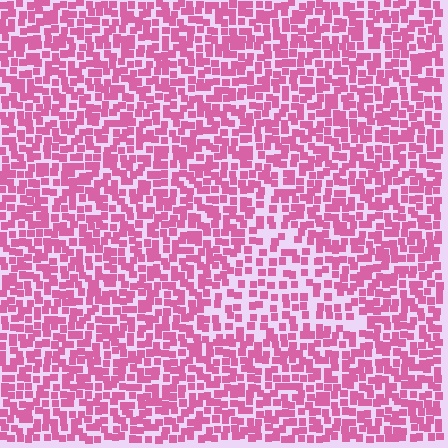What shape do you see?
I see a triangle.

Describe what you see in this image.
The image contains small pink elements arranged at two different densities. A triangle-shaped region is visible where the elements are less densely packed than the surrounding area.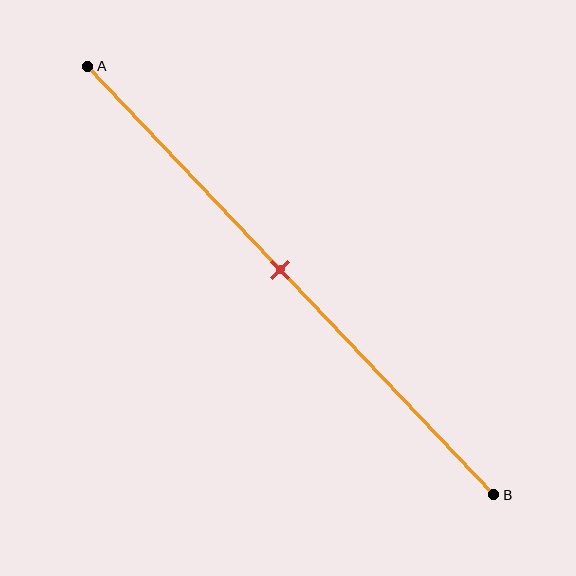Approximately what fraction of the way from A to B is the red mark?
The red mark is approximately 45% of the way from A to B.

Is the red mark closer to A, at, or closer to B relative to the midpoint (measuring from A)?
The red mark is approximately at the midpoint of segment AB.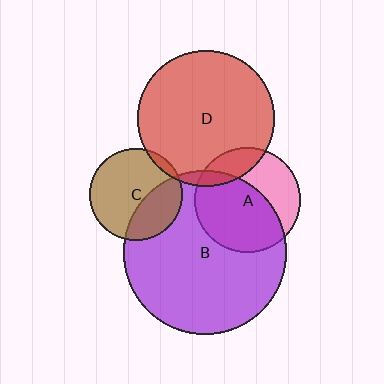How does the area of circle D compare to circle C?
Approximately 2.1 times.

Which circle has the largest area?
Circle B (purple).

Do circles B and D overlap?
Yes.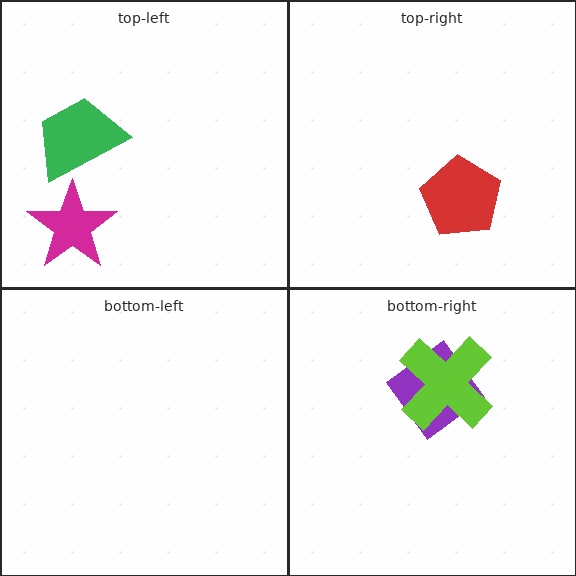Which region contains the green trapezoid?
The top-left region.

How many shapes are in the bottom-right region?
2.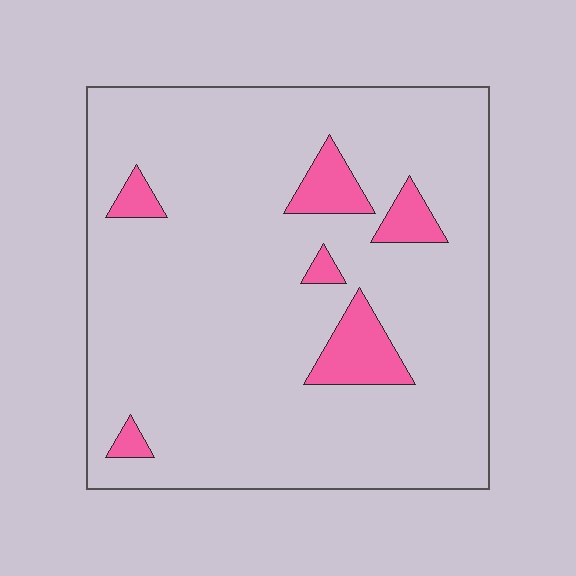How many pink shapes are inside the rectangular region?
6.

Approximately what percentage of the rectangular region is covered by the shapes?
Approximately 10%.